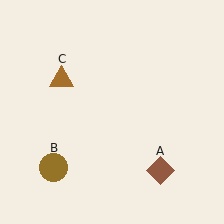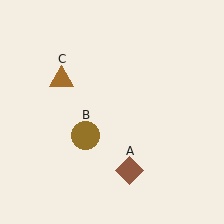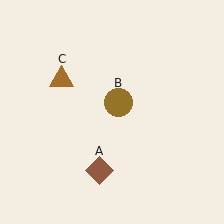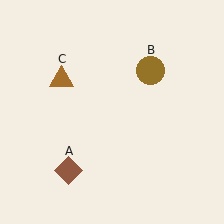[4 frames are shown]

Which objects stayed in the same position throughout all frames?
Brown triangle (object C) remained stationary.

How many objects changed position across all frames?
2 objects changed position: brown diamond (object A), brown circle (object B).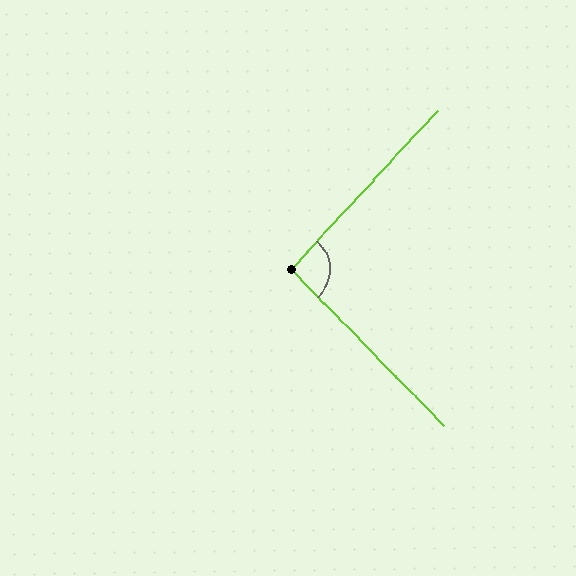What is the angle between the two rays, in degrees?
Approximately 93 degrees.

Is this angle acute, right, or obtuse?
It is approximately a right angle.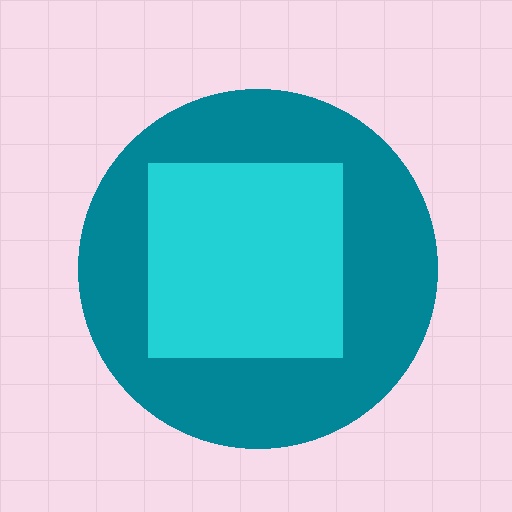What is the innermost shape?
The cyan square.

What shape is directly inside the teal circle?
The cyan square.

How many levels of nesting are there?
2.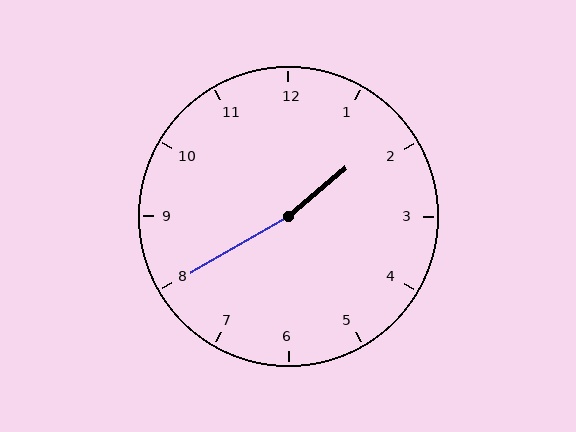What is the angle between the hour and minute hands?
Approximately 170 degrees.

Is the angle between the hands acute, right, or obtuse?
It is obtuse.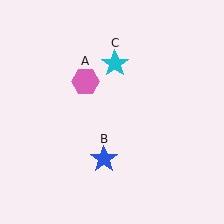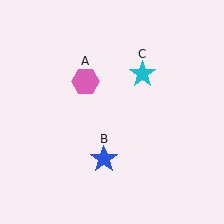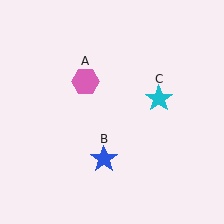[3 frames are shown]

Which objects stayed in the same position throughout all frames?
Pink hexagon (object A) and blue star (object B) remained stationary.